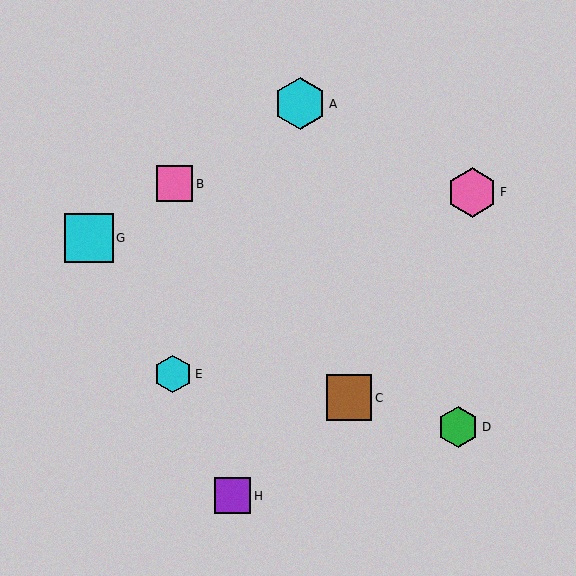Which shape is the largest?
The cyan hexagon (labeled A) is the largest.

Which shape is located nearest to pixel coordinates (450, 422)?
The green hexagon (labeled D) at (458, 427) is nearest to that location.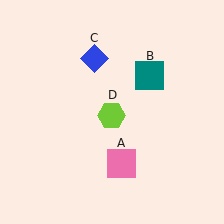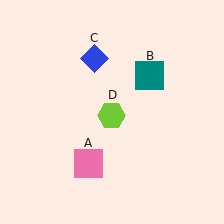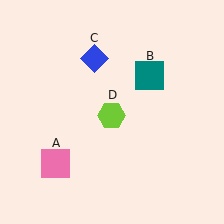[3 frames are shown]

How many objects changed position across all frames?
1 object changed position: pink square (object A).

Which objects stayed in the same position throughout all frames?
Teal square (object B) and blue diamond (object C) and lime hexagon (object D) remained stationary.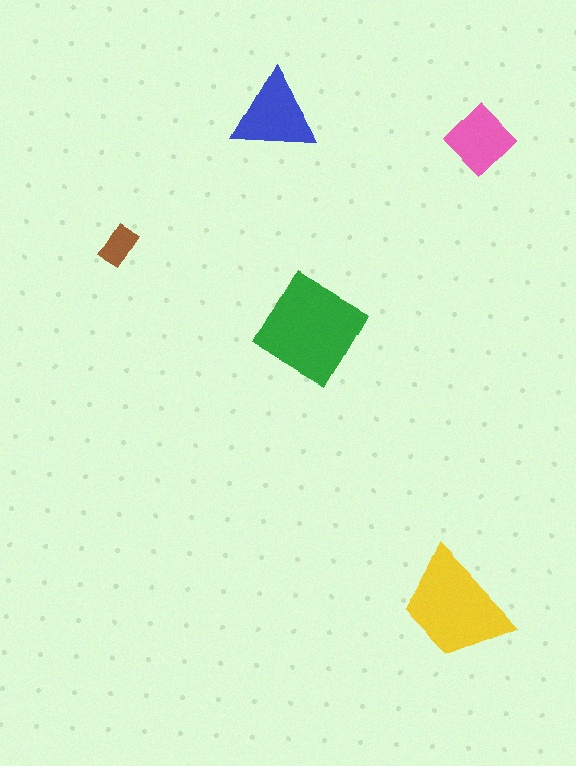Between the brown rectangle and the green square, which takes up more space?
The green square.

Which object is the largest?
The green square.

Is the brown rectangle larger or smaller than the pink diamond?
Smaller.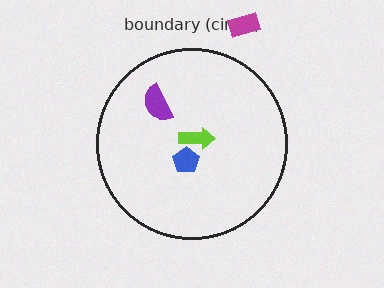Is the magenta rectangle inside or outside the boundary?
Outside.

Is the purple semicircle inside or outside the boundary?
Inside.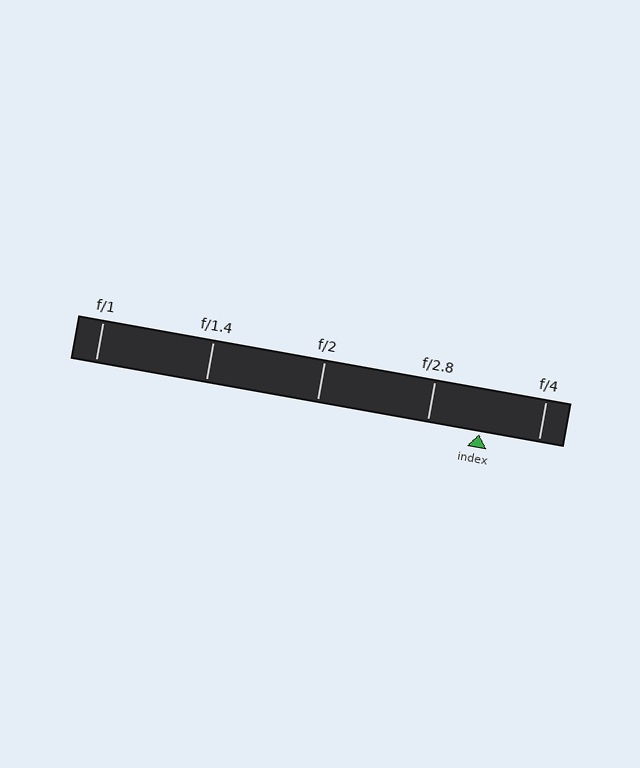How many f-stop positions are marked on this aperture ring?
There are 5 f-stop positions marked.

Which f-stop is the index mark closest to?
The index mark is closest to f/2.8.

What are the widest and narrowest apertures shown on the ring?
The widest aperture shown is f/1 and the narrowest is f/4.